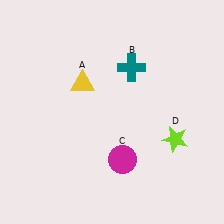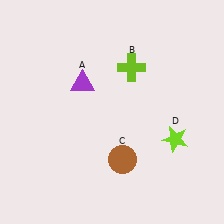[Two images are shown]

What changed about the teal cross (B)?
In Image 1, B is teal. In Image 2, it changed to lime.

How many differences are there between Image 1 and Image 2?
There are 3 differences between the two images.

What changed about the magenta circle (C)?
In Image 1, C is magenta. In Image 2, it changed to brown.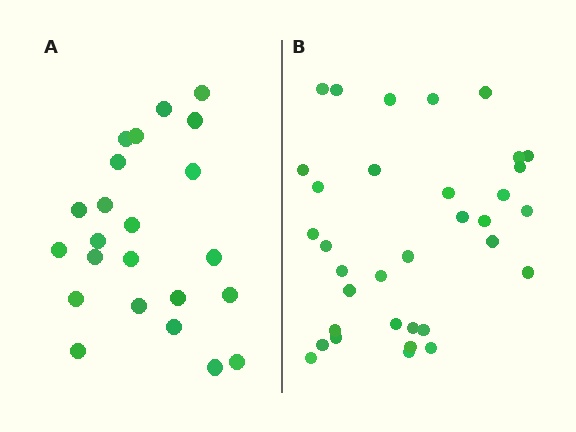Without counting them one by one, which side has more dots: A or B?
Region B (the right region) has more dots.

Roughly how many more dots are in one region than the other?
Region B has roughly 12 or so more dots than region A.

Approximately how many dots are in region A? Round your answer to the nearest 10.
About 20 dots. (The exact count is 23, which rounds to 20.)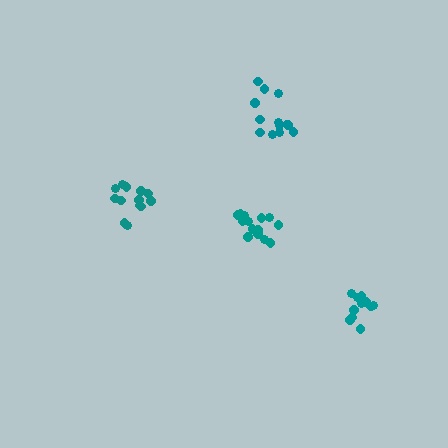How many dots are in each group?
Group 1: 15 dots, Group 2: 13 dots, Group 3: 14 dots, Group 4: 11 dots (53 total).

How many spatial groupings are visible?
There are 4 spatial groupings.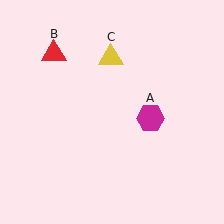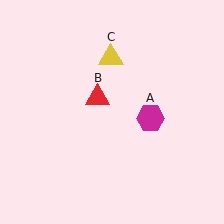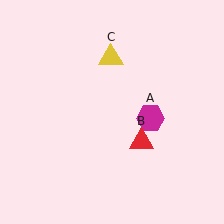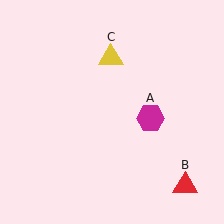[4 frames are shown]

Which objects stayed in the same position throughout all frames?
Magenta hexagon (object A) and yellow triangle (object C) remained stationary.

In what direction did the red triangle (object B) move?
The red triangle (object B) moved down and to the right.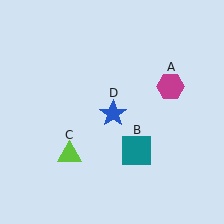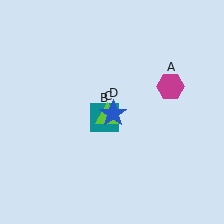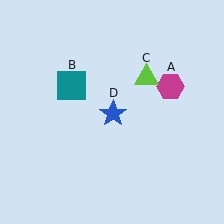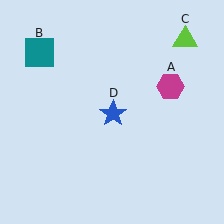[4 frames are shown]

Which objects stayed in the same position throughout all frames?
Magenta hexagon (object A) and blue star (object D) remained stationary.